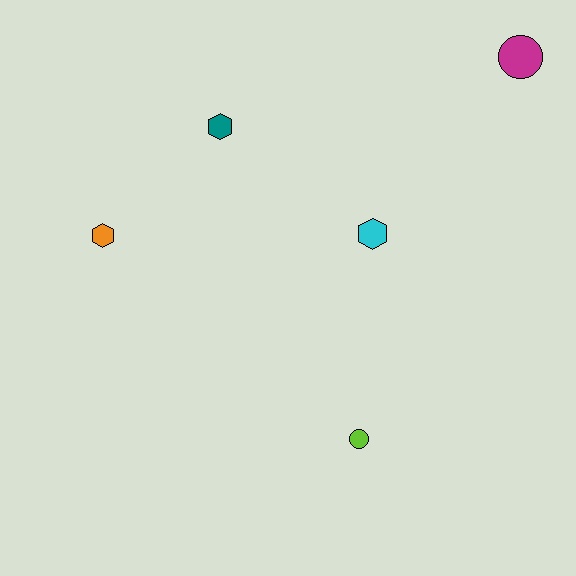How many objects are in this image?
There are 5 objects.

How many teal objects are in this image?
There is 1 teal object.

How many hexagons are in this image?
There are 3 hexagons.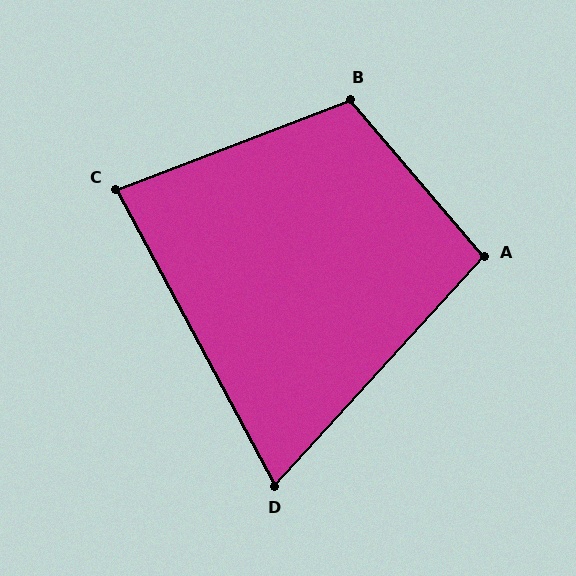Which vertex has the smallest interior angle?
D, at approximately 71 degrees.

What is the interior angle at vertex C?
Approximately 83 degrees (acute).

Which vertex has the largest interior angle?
B, at approximately 109 degrees.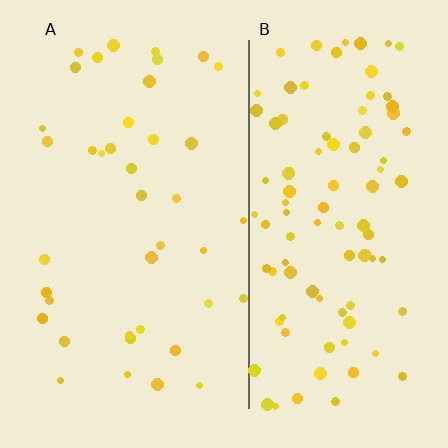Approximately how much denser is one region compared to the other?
Approximately 2.5× — region B over region A.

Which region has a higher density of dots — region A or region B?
B (the right).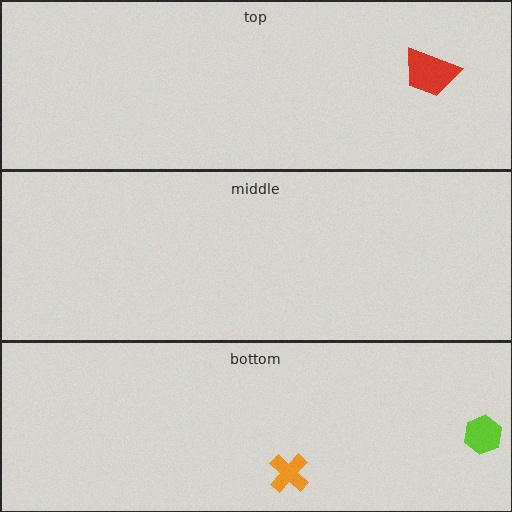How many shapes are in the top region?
1.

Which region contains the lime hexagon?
The bottom region.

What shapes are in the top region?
The red trapezoid.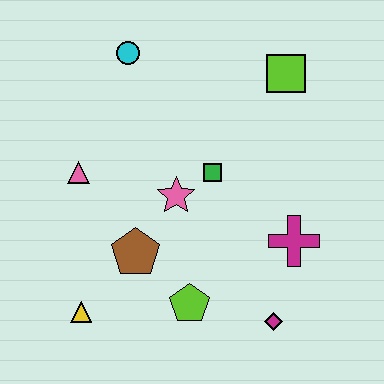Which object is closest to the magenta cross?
The magenta diamond is closest to the magenta cross.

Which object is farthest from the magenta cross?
The cyan circle is farthest from the magenta cross.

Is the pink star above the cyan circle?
No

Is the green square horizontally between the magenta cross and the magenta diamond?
No